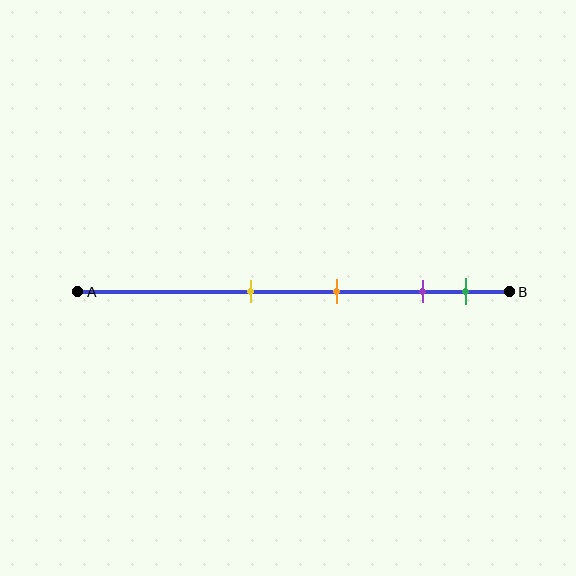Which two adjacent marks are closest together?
The purple and green marks are the closest adjacent pair.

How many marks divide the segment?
There are 4 marks dividing the segment.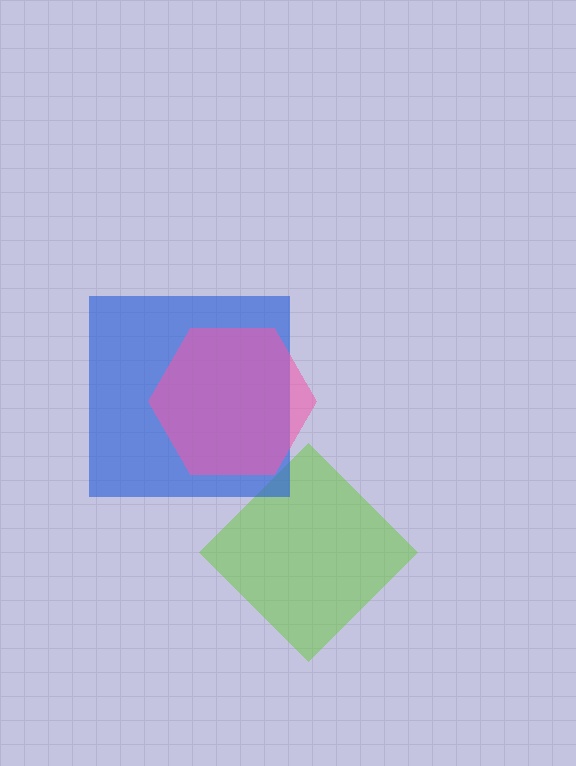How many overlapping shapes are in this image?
There are 3 overlapping shapes in the image.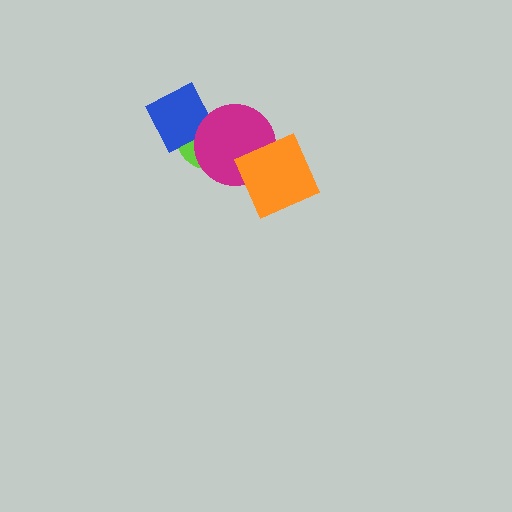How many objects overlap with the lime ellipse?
2 objects overlap with the lime ellipse.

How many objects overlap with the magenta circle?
2 objects overlap with the magenta circle.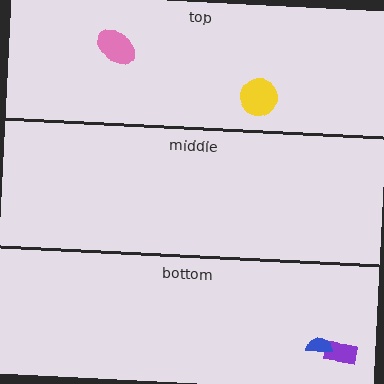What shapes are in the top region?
The pink ellipse, the yellow circle.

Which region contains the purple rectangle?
The bottom region.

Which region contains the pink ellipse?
The top region.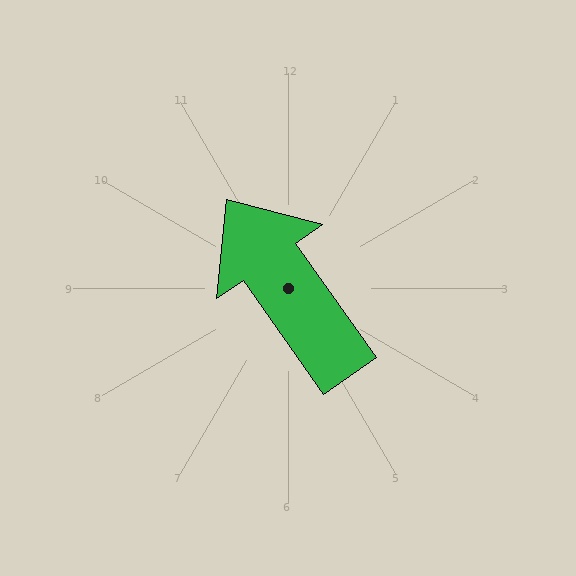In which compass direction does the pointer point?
Northwest.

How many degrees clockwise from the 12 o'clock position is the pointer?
Approximately 325 degrees.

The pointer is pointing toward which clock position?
Roughly 11 o'clock.